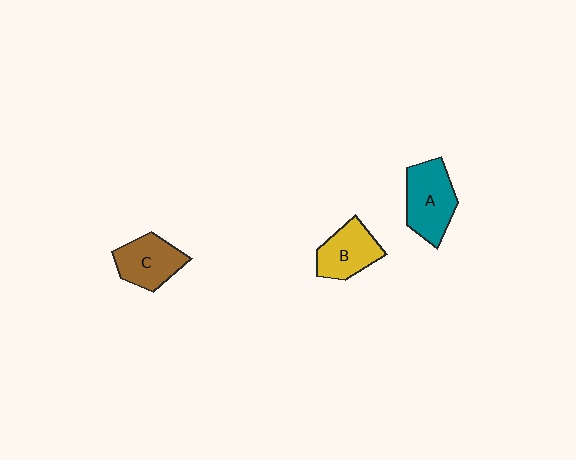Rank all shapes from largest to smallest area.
From largest to smallest: A (teal), C (brown), B (yellow).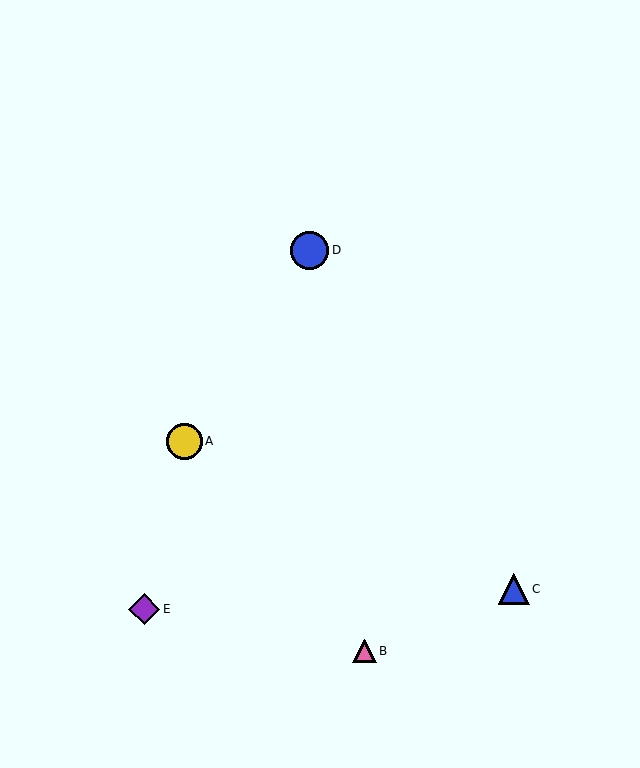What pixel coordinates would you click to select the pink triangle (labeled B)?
Click at (365, 651) to select the pink triangle B.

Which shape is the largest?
The blue circle (labeled D) is the largest.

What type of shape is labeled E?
Shape E is a purple diamond.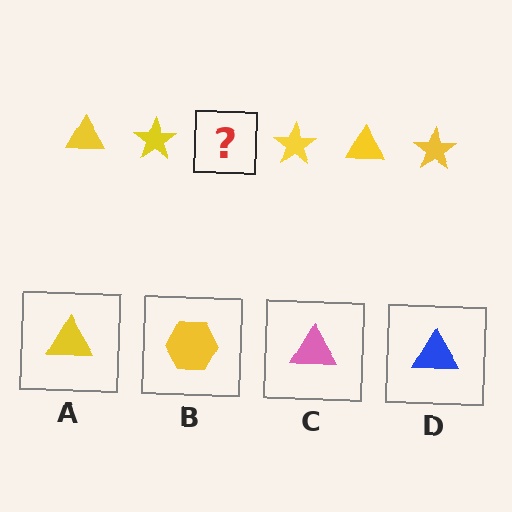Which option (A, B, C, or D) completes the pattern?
A.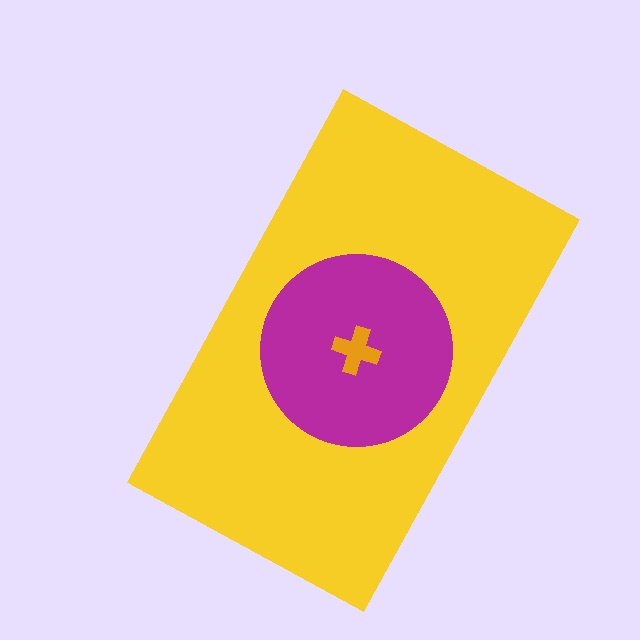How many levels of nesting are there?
3.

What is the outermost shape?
The yellow rectangle.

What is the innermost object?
The orange cross.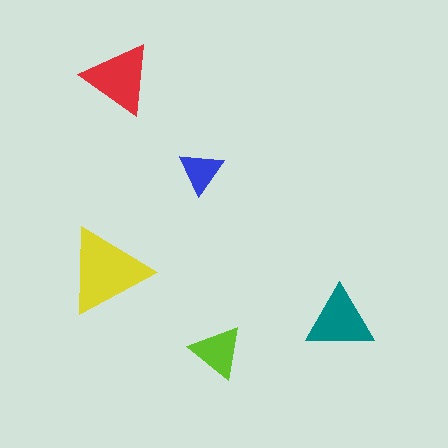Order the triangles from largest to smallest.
the yellow one, the red one, the teal one, the lime one, the blue one.